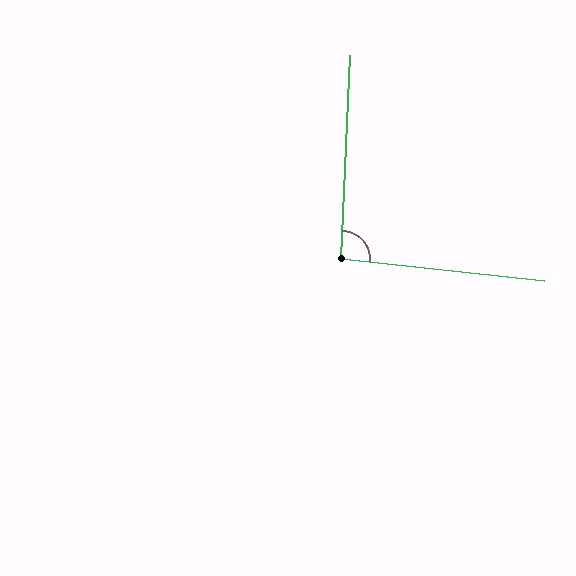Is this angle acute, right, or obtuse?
It is approximately a right angle.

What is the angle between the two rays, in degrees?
Approximately 94 degrees.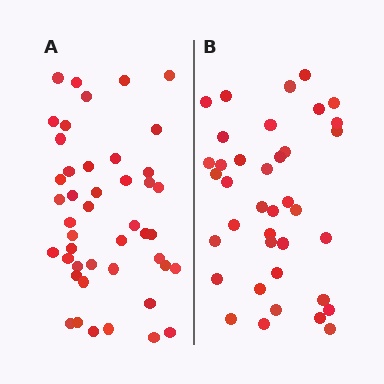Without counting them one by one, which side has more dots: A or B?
Region A (the left region) has more dots.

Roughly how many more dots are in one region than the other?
Region A has roughly 8 or so more dots than region B.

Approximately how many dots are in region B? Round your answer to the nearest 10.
About 40 dots. (The exact count is 38, which rounds to 40.)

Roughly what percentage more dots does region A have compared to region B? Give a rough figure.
About 20% more.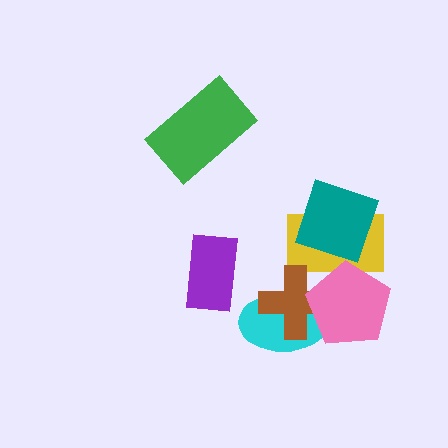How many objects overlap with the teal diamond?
1 object overlaps with the teal diamond.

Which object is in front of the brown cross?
The pink pentagon is in front of the brown cross.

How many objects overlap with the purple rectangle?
0 objects overlap with the purple rectangle.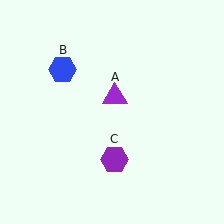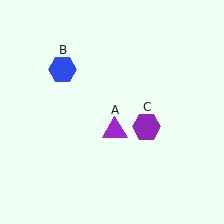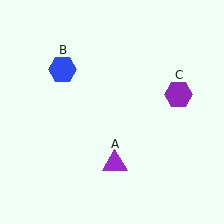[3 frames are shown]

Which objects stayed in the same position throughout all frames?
Blue hexagon (object B) remained stationary.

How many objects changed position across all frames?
2 objects changed position: purple triangle (object A), purple hexagon (object C).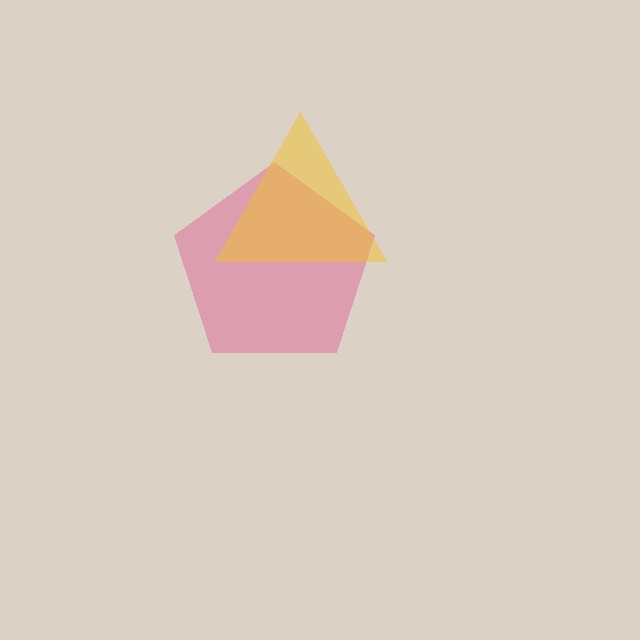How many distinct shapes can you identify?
There are 2 distinct shapes: a pink pentagon, a yellow triangle.